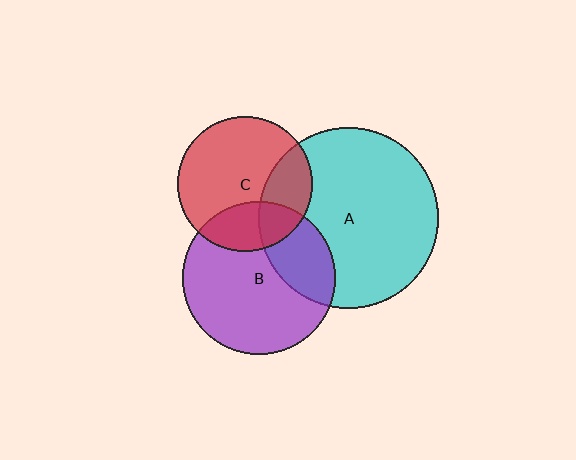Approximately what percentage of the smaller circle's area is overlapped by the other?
Approximately 25%.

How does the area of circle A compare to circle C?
Approximately 1.8 times.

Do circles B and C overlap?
Yes.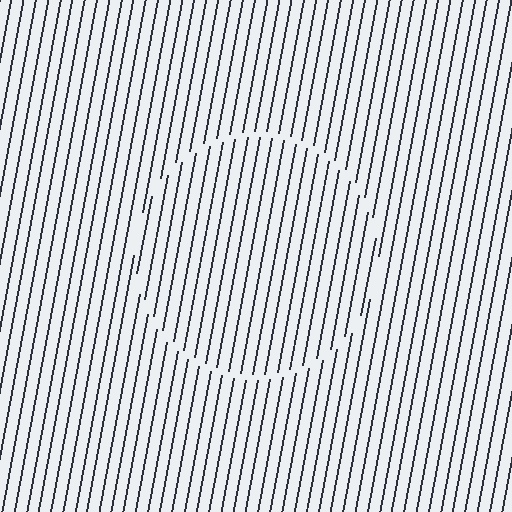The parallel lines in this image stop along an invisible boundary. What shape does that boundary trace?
An illusory circle. The interior of the shape contains the same grating, shifted by half a period — the contour is defined by the phase discontinuity where line-ends from the inner and outer gratings abut.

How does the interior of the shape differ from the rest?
The interior of the shape contains the same grating, shifted by half a period — the contour is defined by the phase discontinuity where line-ends from the inner and outer gratings abut.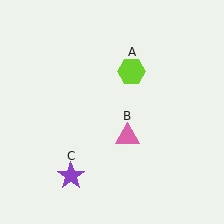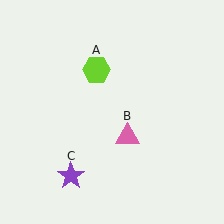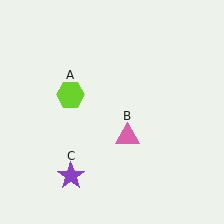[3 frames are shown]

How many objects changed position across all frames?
1 object changed position: lime hexagon (object A).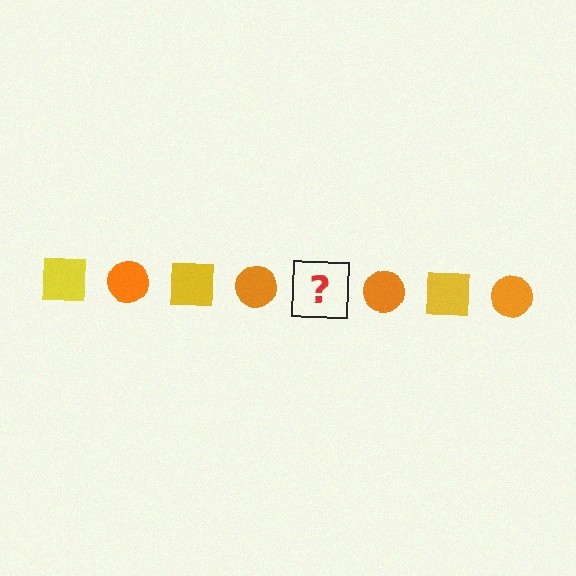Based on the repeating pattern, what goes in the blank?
The blank should be a yellow square.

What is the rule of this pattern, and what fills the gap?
The rule is that the pattern alternates between yellow square and orange circle. The gap should be filled with a yellow square.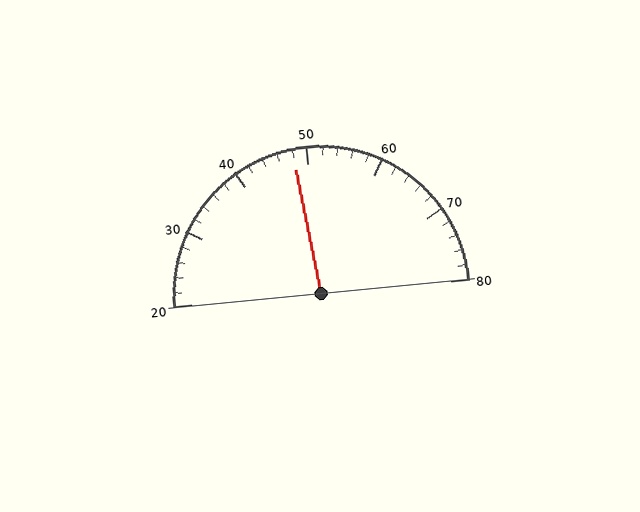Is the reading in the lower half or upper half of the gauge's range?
The reading is in the lower half of the range (20 to 80).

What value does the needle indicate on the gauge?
The needle indicates approximately 48.